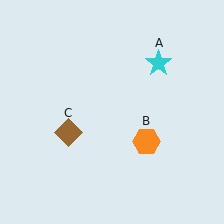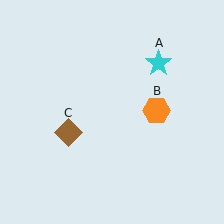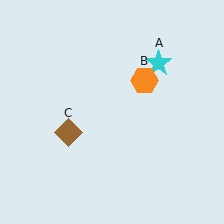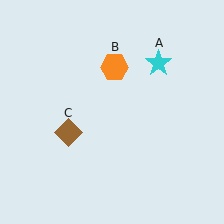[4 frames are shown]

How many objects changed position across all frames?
1 object changed position: orange hexagon (object B).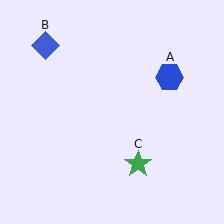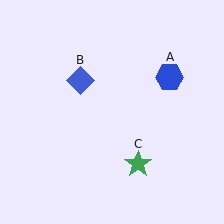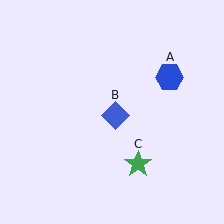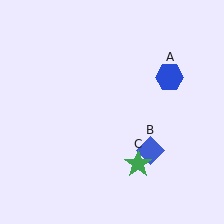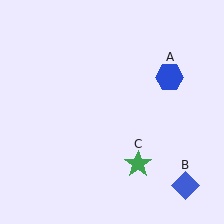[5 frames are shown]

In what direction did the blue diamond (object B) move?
The blue diamond (object B) moved down and to the right.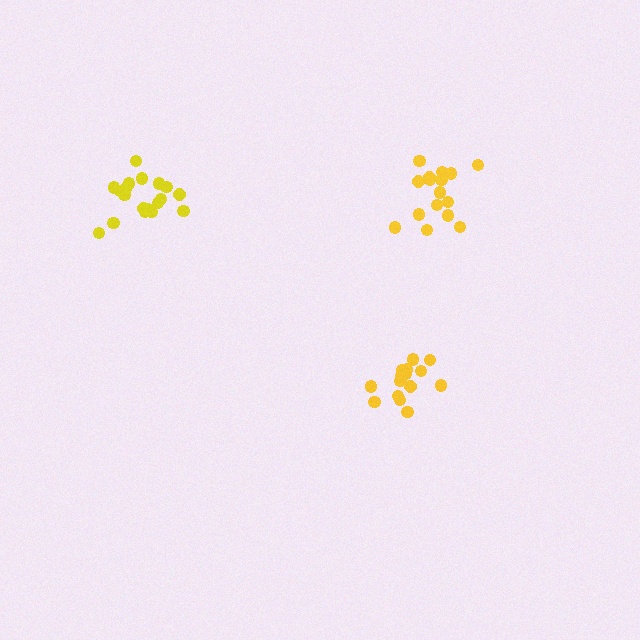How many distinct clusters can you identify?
There are 3 distinct clusters.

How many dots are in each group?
Group 1: 15 dots, Group 2: 19 dots, Group 3: 16 dots (50 total).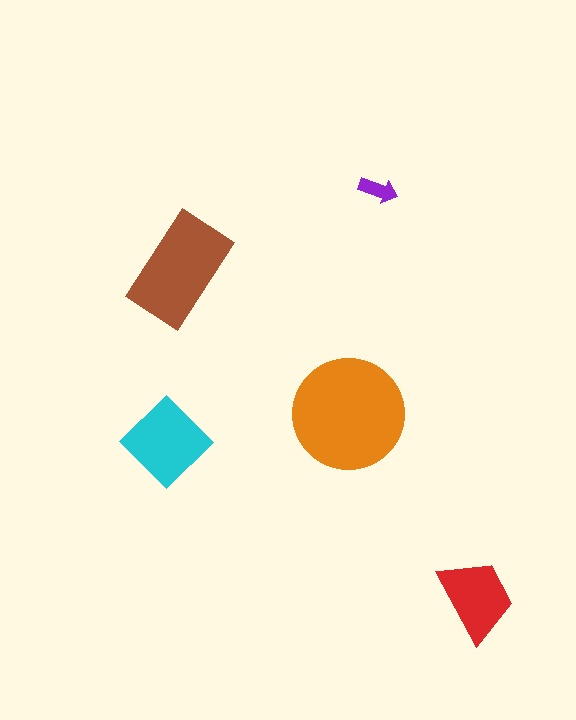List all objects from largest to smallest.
The orange circle, the brown rectangle, the cyan diamond, the red trapezoid, the purple arrow.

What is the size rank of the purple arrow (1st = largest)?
5th.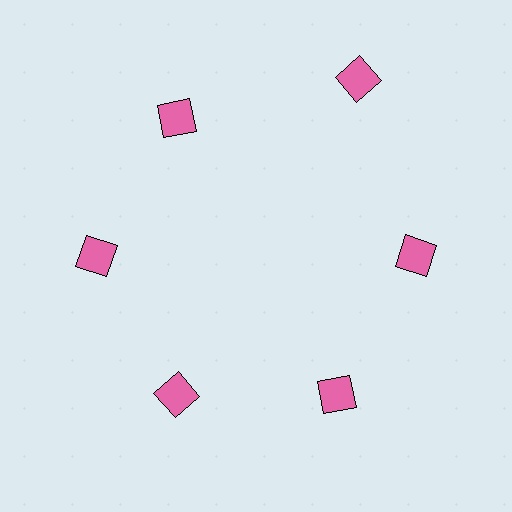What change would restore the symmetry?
The symmetry would be restored by moving it inward, back onto the ring so that all 6 squares sit at equal angles and equal distance from the center.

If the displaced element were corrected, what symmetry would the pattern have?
It would have 6-fold rotational symmetry — the pattern would map onto itself every 60 degrees.